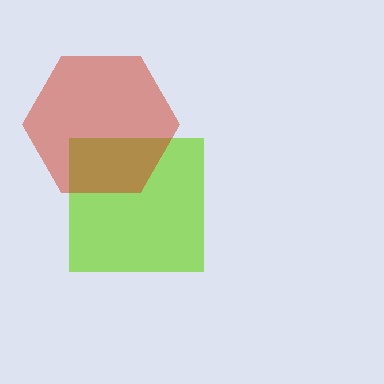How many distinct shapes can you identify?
There are 2 distinct shapes: a lime square, a red hexagon.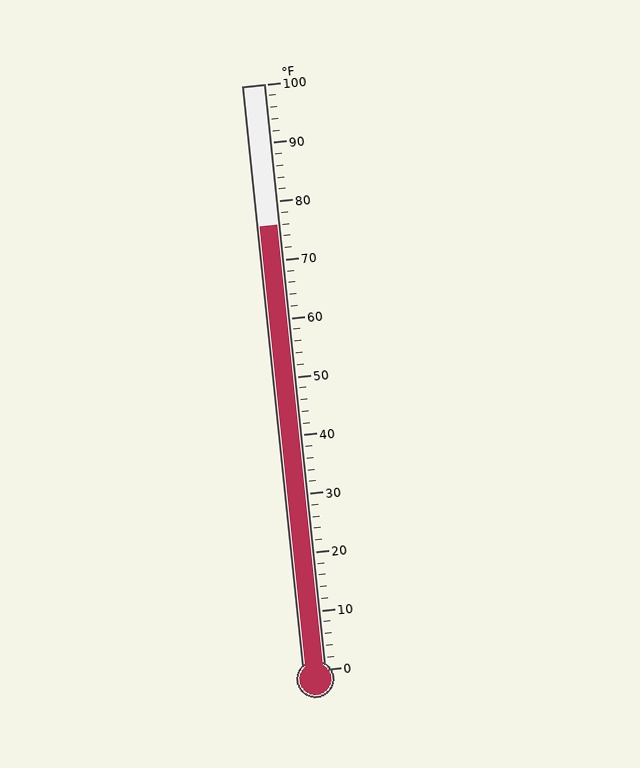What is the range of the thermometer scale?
The thermometer scale ranges from 0°F to 100°F.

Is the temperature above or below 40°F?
The temperature is above 40°F.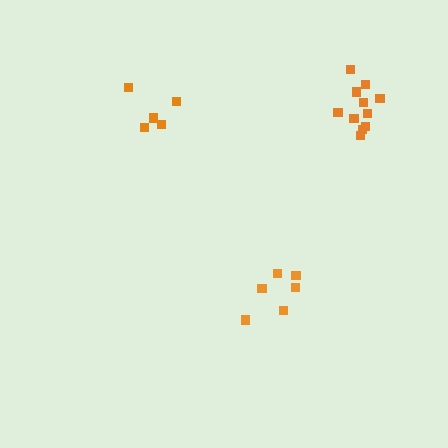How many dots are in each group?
Group 1: 5 dots, Group 2: 6 dots, Group 3: 11 dots (22 total).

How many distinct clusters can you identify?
There are 3 distinct clusters.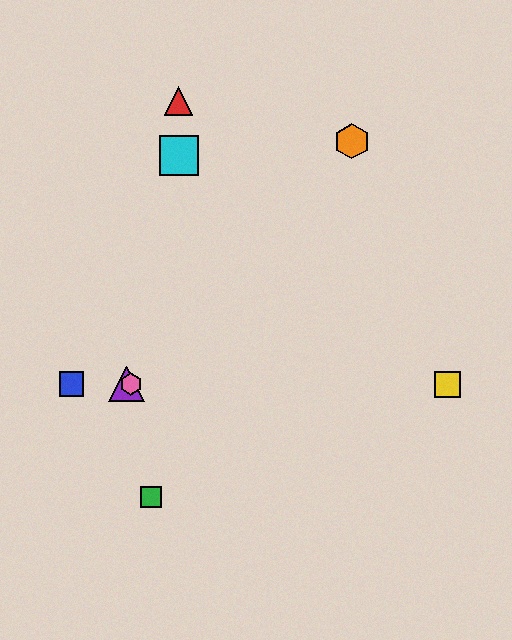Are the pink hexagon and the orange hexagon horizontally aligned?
No, the pink hexagon is at y≈384 and the orange hexagon is at y≈141.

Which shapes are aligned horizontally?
The blue square, the yellow square, the purple triangle, the pink hexagon are aligned horizontally.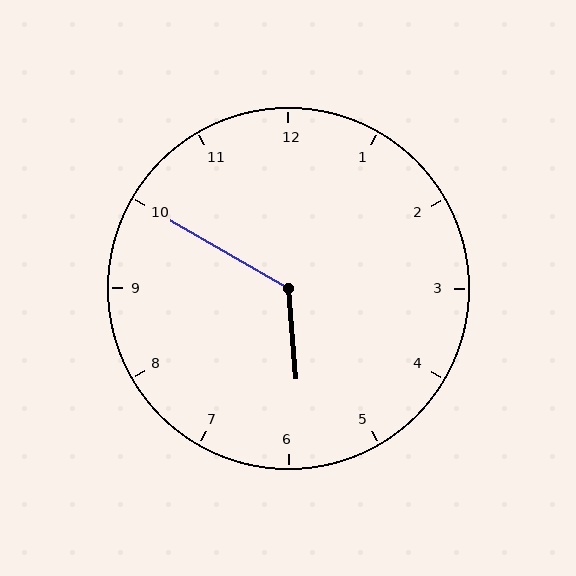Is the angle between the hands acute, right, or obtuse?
It is obtuse.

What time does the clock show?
5:50.